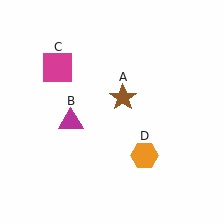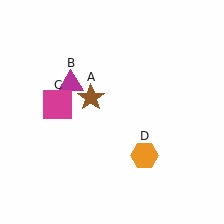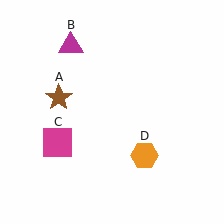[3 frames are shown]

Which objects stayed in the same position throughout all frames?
Orange hexagon (object D) remained stationary.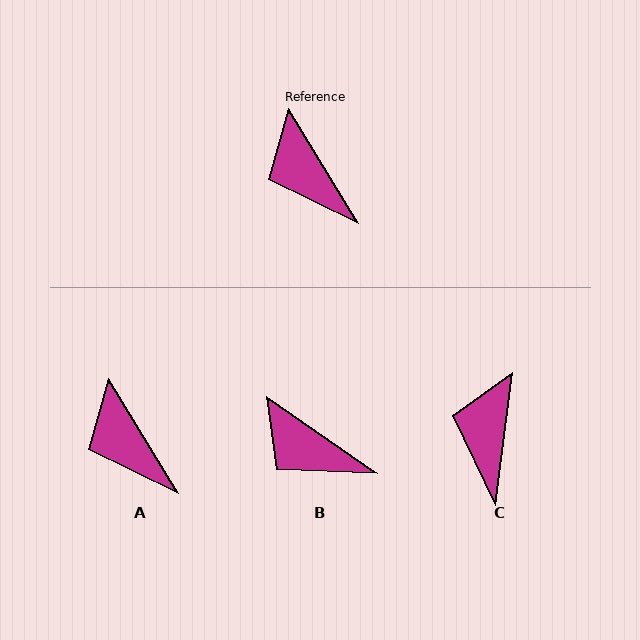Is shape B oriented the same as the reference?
No, it is off by about 24 degrees.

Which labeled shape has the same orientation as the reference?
A.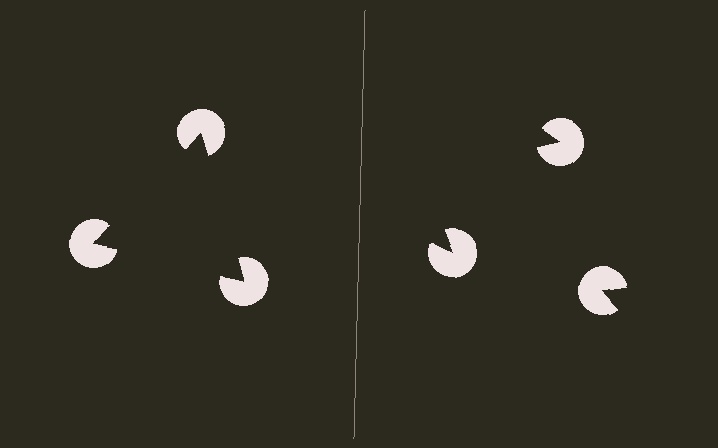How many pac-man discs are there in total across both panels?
6 — 3 on each side.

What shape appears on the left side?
An illusory triangle.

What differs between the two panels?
The pac-man discs are positioned identically on both sides; only the wedge orientations differ. On the left they align to a triangle; on the right they are misaligned.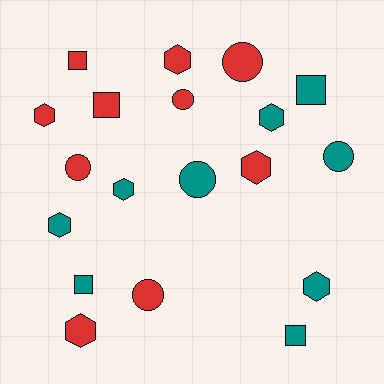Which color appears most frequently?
Red, with 10 objects.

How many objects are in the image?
There are 19 objects.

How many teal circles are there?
There are 2 teal circles.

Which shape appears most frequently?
Hexagon, with 8 objects.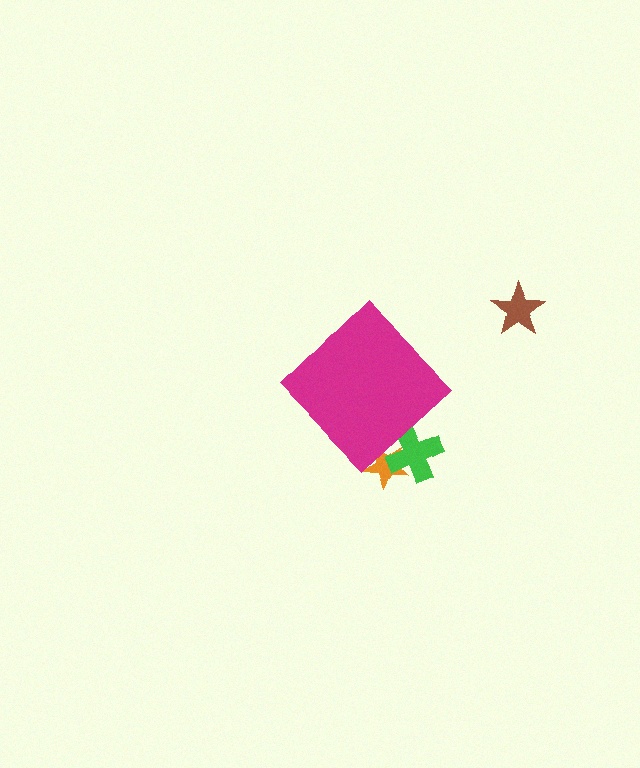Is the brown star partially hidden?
No, the brown star is fully visible.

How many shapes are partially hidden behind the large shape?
2 shapes are partially hidden.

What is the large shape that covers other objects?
A magenta diamond.